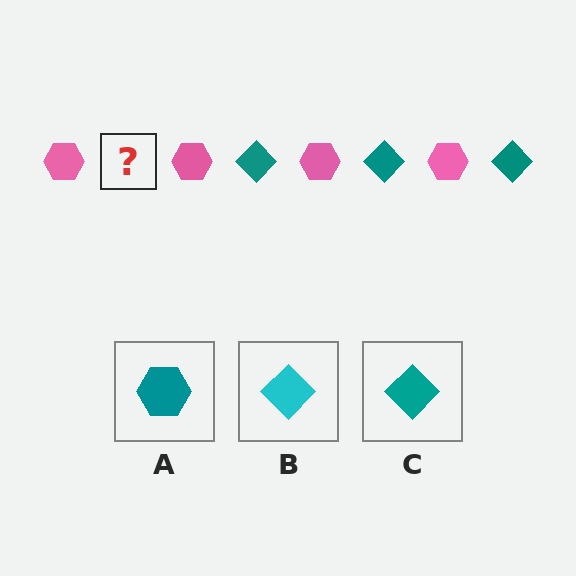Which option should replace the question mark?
Option C.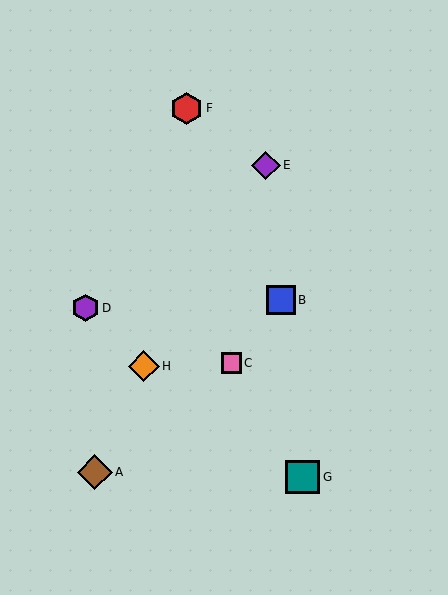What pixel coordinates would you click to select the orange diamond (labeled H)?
Click at (144, 366) to select the orange diamond H.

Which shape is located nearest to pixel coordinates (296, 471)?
The teal square (labeled G) at (303, 477) is nearest to that location.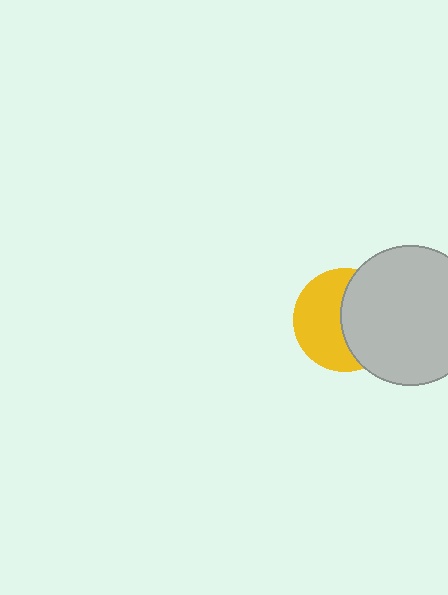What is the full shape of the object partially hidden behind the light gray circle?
The partially hidden object is a yellow circle.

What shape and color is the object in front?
The object in front is a light gray circle.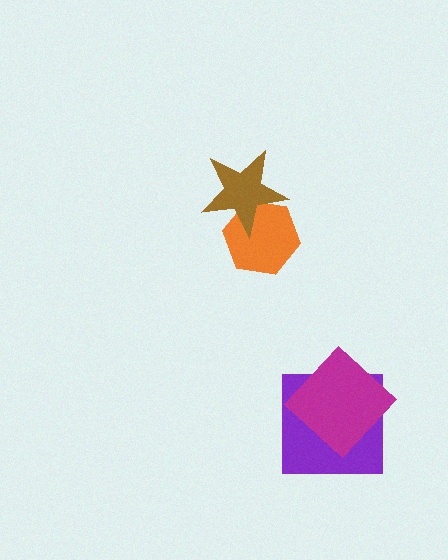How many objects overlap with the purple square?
1 object overlaps with the purple square.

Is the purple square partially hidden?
Yes, it is partially covered by another shape.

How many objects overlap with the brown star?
1 object overlaps with the brown star.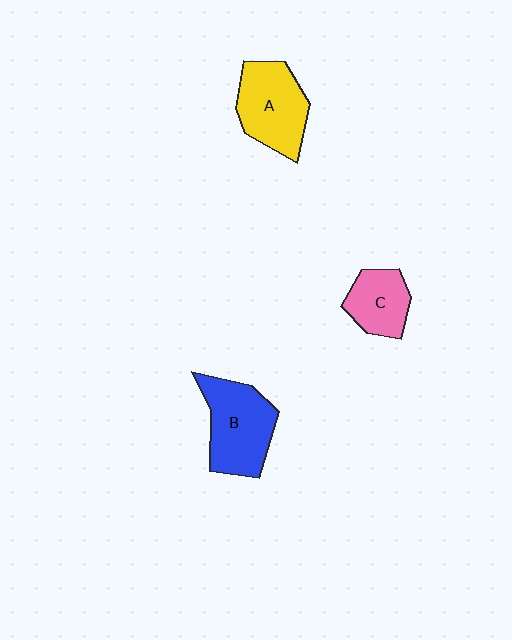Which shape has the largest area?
Shape B (blue).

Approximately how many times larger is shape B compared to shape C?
Approximately 1.6 times.